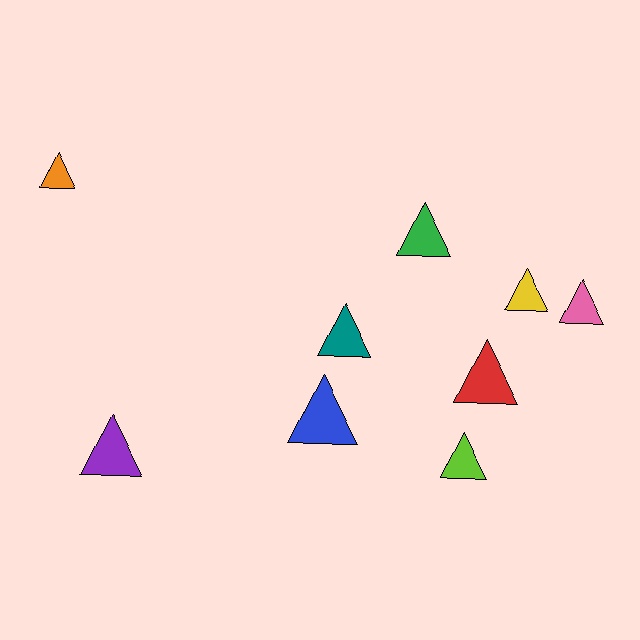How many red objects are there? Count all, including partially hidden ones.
There is 1 red object.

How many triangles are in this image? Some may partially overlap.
There are 9 triangles.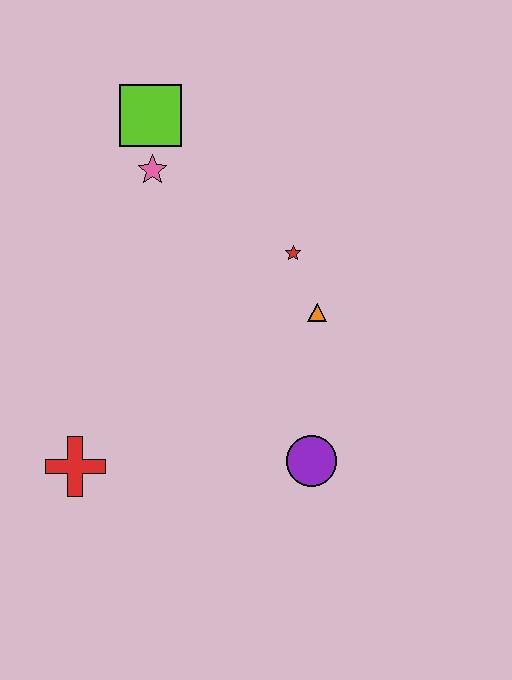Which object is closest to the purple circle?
The orange triangle is closest to the purple circle.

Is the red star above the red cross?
Yes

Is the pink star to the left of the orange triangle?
Yes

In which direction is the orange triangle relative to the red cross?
The orange triangle is to the right of the red cross.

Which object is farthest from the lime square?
The purple circle is farthest from the lime square.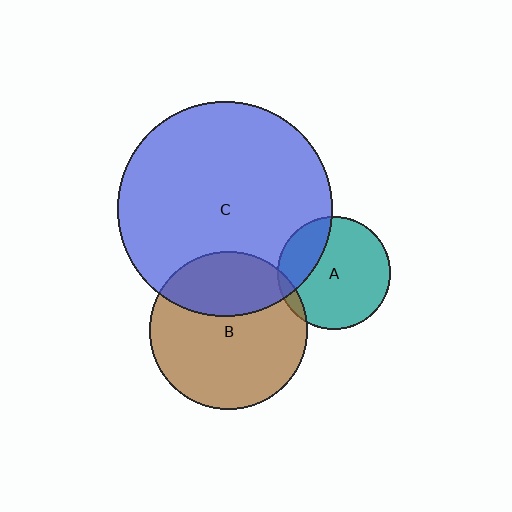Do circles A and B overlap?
Yes.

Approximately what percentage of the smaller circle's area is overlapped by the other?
Approximately 5%.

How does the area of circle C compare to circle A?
Approximately 3.6 times.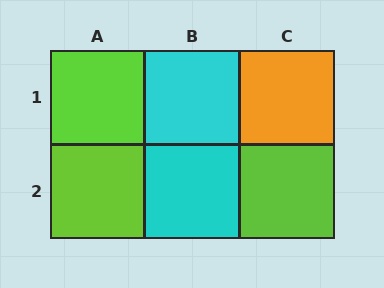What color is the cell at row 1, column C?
Orange.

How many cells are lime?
3 cells are lime.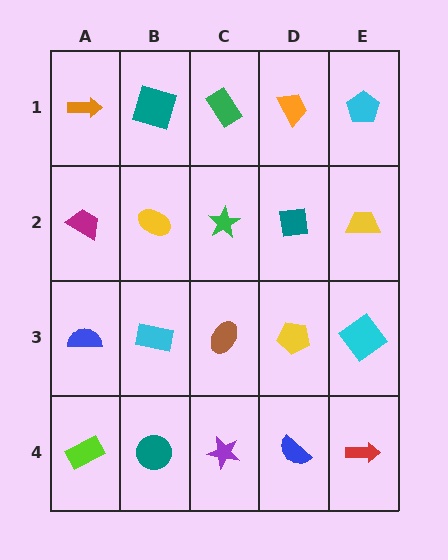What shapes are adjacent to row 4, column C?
A brown ellipse (row 3, column C), a teal circle (row 4, column B), a blue semicircle (row 4, column D).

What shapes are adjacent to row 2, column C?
A green rectangle (row 1, column C), a brown ellipse (row 3, column C), a yellow ellipse (row 2, column B), a teal square (row 2, column D).